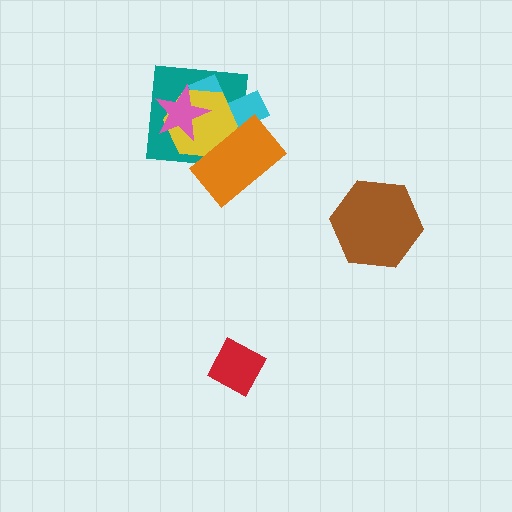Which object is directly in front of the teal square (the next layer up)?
The cyan cross is directly in front of the teal square.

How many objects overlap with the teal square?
4 objects overlap with the teal square.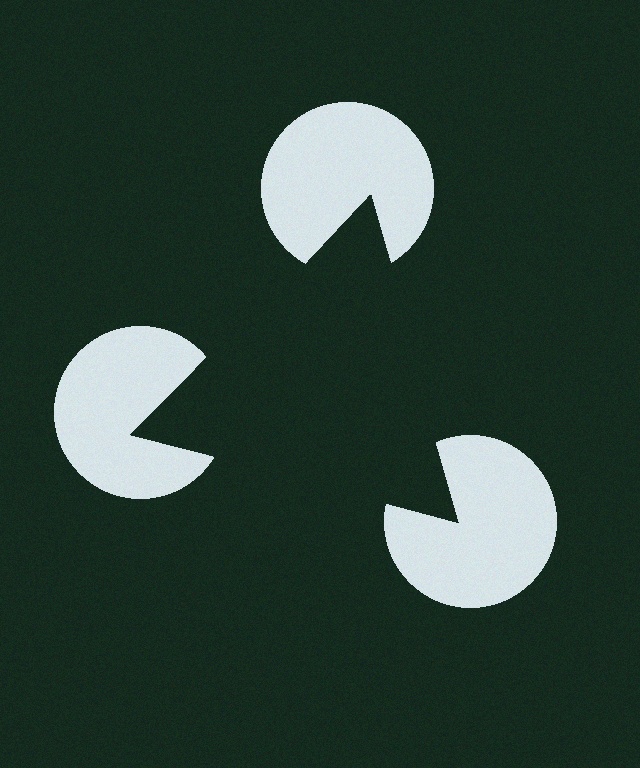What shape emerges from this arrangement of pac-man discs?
An illusory triangle — its edges are inferred from the aligned wedge cuts in the pac-man discs, not physically drawn.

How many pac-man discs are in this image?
There are 3 — one at each vertex of the illusory triangle.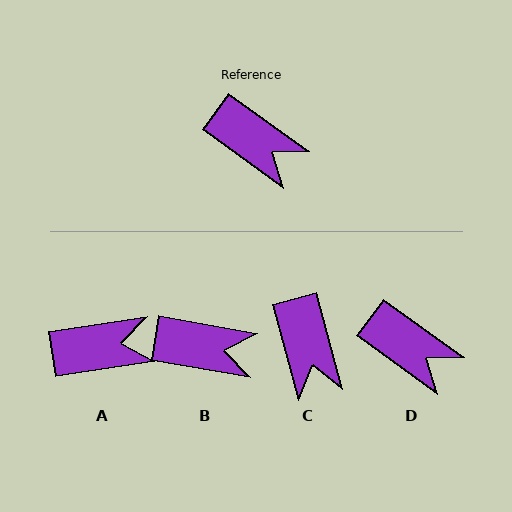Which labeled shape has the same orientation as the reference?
D.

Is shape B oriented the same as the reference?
No, it is off by about 26 degrees.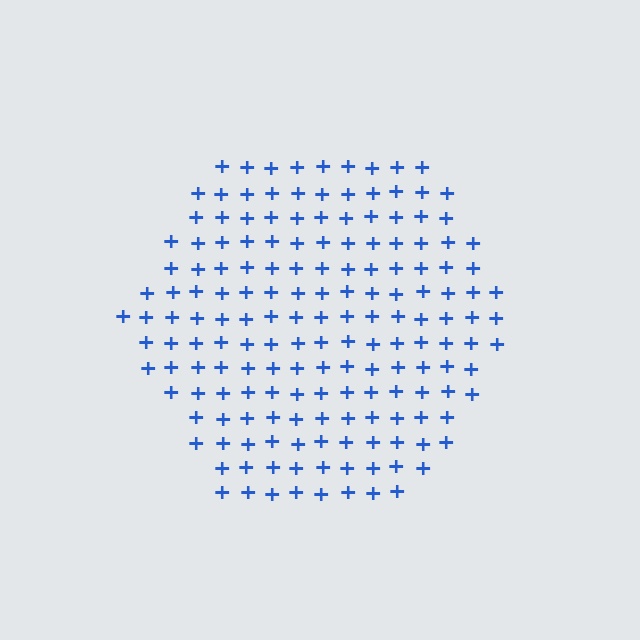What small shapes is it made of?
It is made of small plus signs.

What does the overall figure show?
The overall figure shows a hexagon.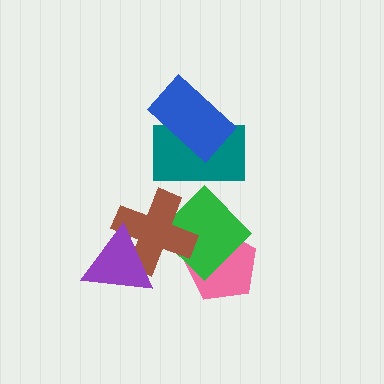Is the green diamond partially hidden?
Yes, it is partially covered by another shape.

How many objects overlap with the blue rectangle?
1 object overlaps with the blue rectangle.